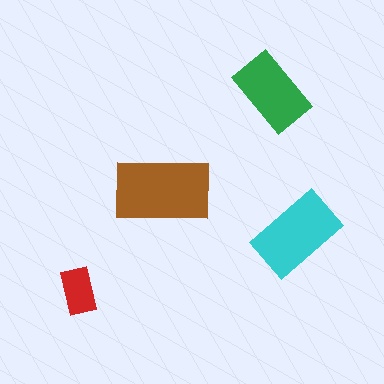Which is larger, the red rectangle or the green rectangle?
The green one.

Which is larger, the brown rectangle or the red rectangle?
The brown one.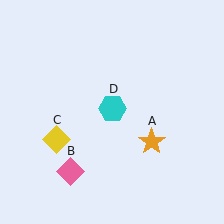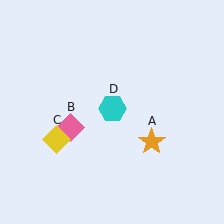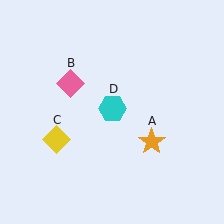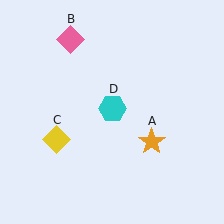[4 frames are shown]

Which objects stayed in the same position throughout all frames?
Orange star (object A) and yellow diamond (object C) and cyan hexagon (object D) remained stationary.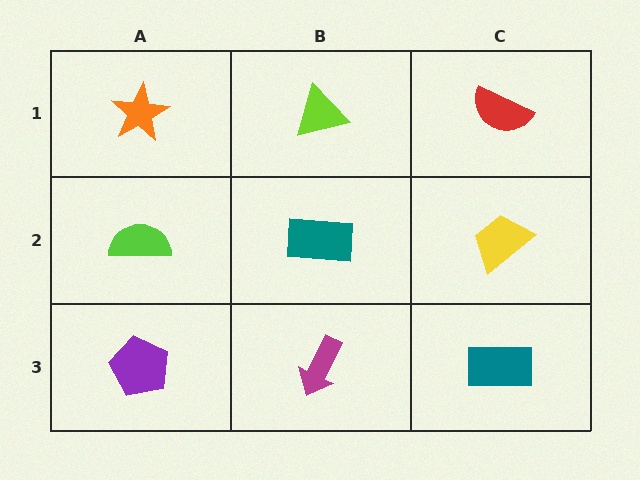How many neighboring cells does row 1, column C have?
2.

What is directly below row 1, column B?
A teal rectangle.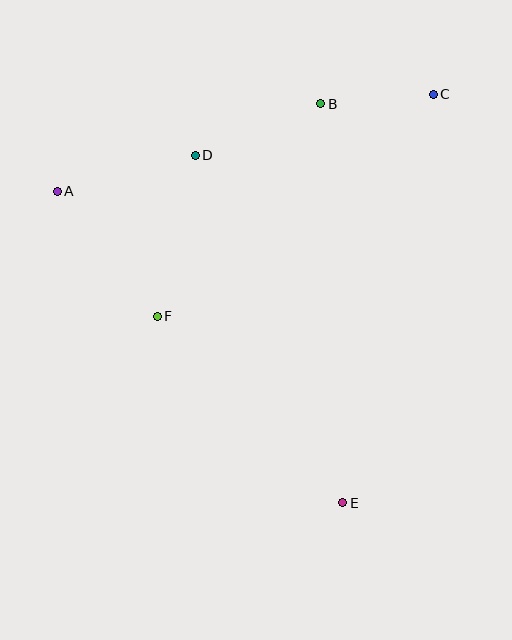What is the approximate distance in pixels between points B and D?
The distance between B and D is approximately 136 pixels.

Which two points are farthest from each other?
Points A and E are farthest from each other.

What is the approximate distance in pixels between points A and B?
The distance between A and B is approximately 278 pixels.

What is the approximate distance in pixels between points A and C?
The distance between A and C is approximately 389 pixels.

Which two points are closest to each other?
Points B and C are closest to each other.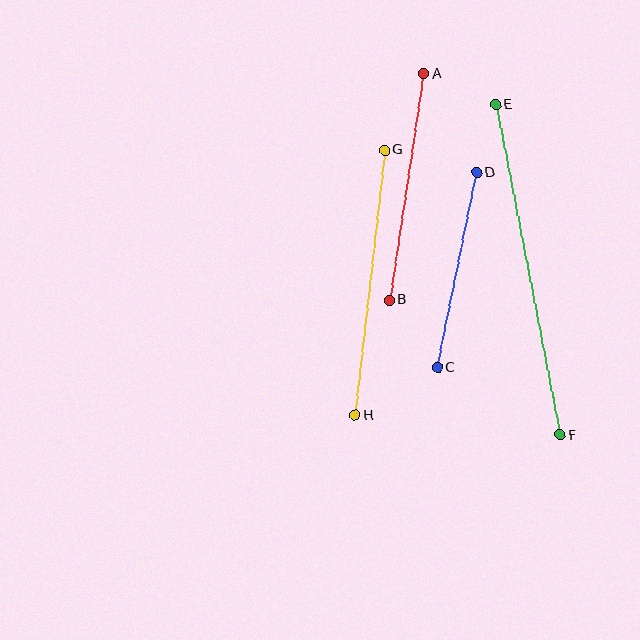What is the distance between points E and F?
The distance is approximately 337 pixels.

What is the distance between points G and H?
The distance is approximately 267 pixels.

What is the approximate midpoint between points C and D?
The midpoint is at approximately (457, 270) pixels.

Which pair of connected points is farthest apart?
Points E and F are farthest apart.